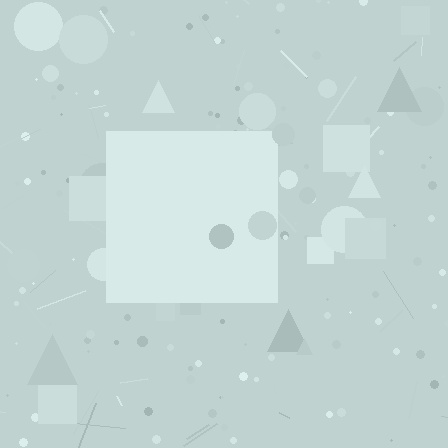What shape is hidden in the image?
A square is hidden in the image.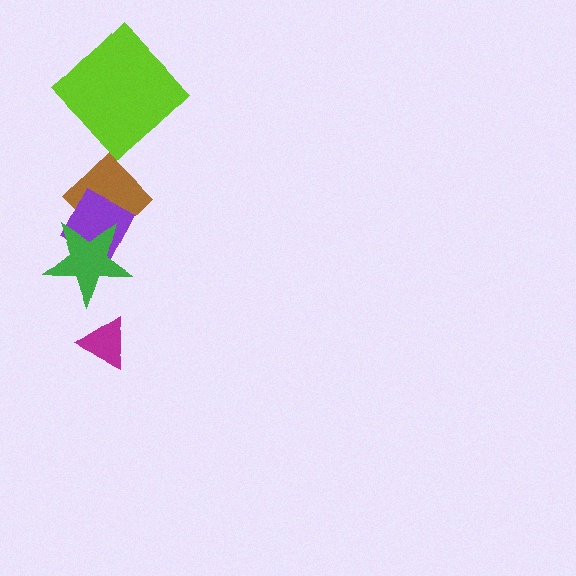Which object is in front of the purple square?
The green star is in front of the purple square.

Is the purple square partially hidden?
Yes, it is partially covered by another shape.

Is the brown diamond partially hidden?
Yes, it is partially covered by another shape.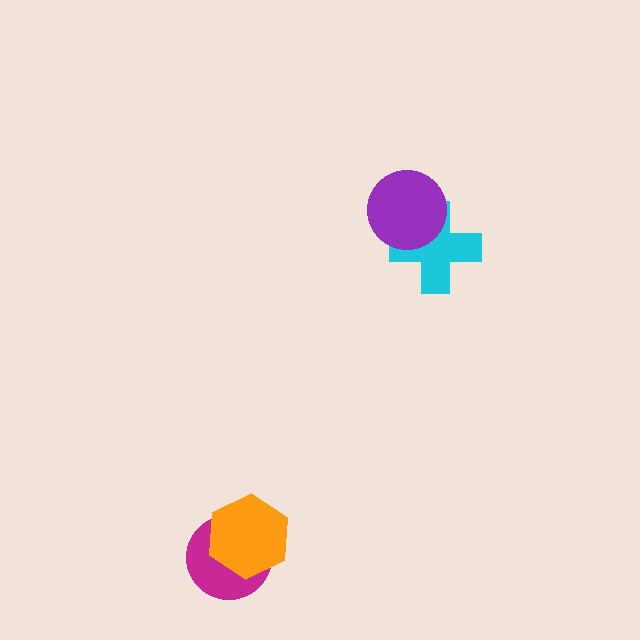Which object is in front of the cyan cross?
The purple circle is in front of the cyan cross.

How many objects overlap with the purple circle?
1 object overlaps with the purple circle.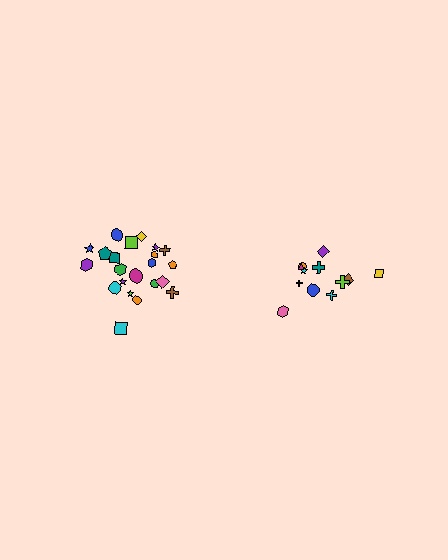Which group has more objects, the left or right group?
The left group.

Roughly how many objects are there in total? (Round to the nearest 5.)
Roughly 35 objects in total.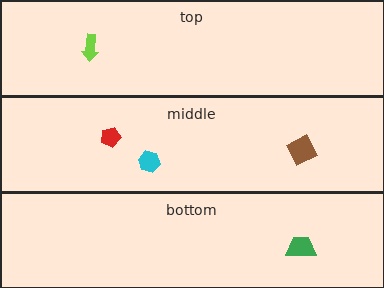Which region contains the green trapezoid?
The bottom region.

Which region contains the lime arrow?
The top region.